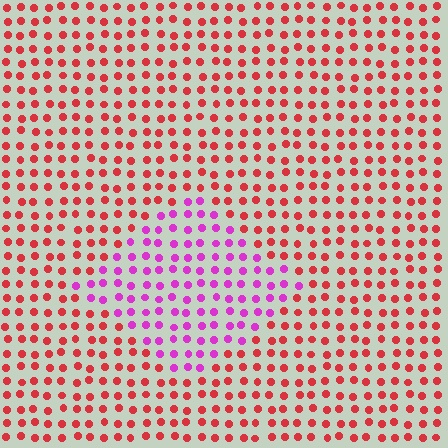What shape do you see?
I see a diamond.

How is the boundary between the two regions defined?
The boundary is defined purely by a slight shift in hue (about 51 degrees). Spacing, size, and orientation are identical on both sides.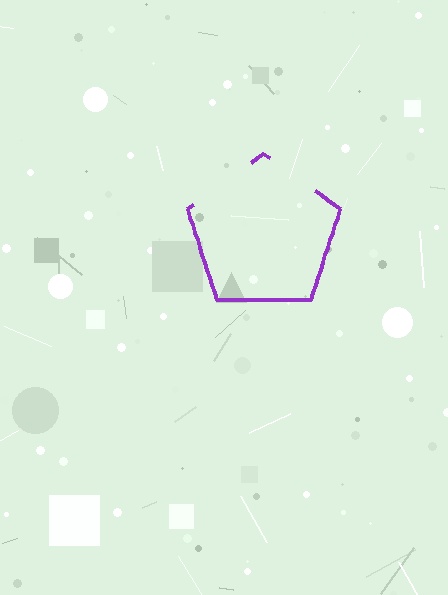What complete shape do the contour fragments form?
The contour fragments form a pentagon.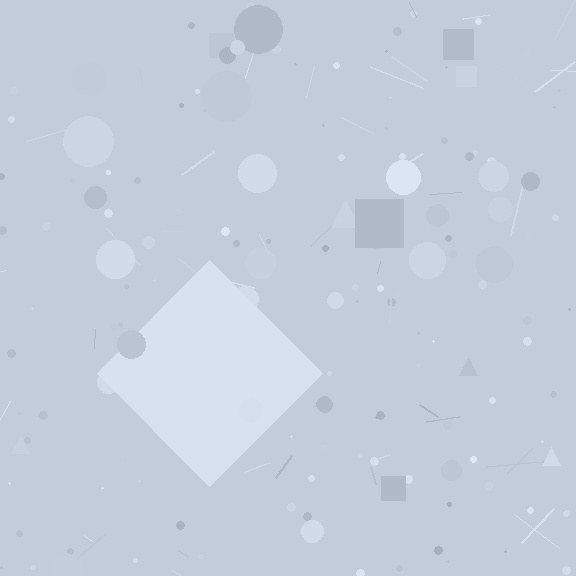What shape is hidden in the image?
A diamond is hidden in the image.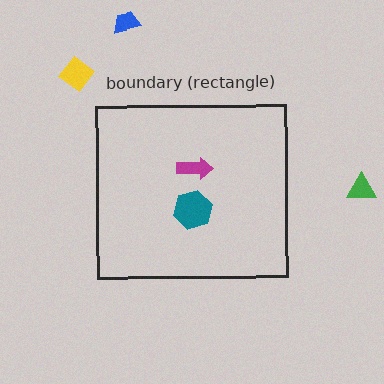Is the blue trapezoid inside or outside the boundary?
Outside.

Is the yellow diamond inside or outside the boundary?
Outside.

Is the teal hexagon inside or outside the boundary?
Inside.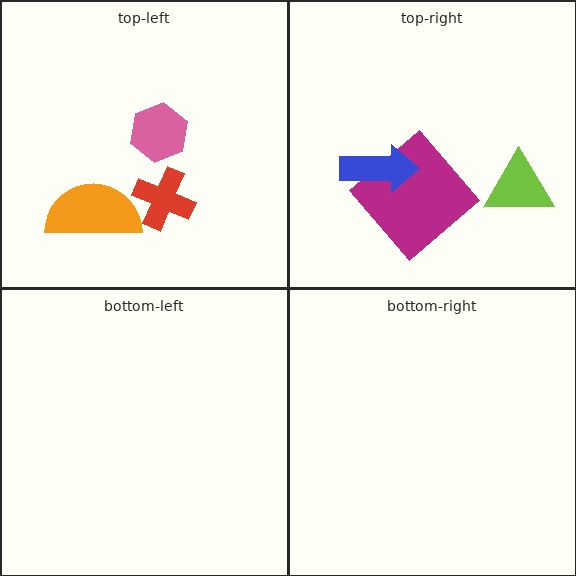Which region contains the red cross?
The top-left region.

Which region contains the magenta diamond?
The top-right region.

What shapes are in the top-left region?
The red cross, the orange semicircle, the pink hexagon.